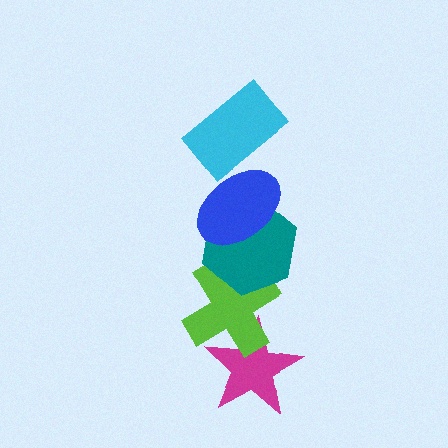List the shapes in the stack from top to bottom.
From top to bottom: the cyan rectangle, the blue ellipse, the teal hexagon, the lime cross, the magenta star.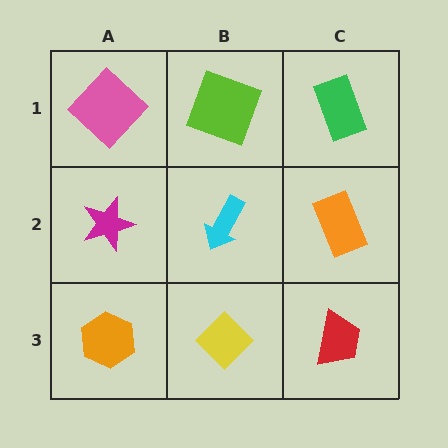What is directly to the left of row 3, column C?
A yellow diamond.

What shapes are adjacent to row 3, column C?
An orange rectangle (row 2, column C), a yellow diamond (row 3, column B).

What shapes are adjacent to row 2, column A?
A pink diamond (row 1, column A), an orange hexagon (row 3, column A), a cyan arrow (row 2, column B).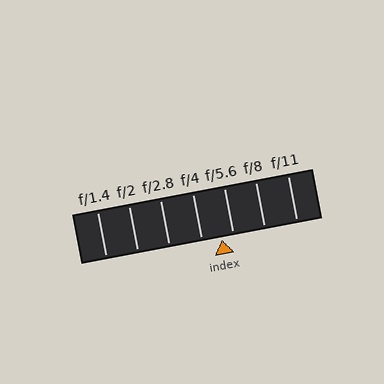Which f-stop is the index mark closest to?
The index mark is closest to f/5.6.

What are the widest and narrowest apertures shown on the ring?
The widest aperture shown is f/1.4 and the narrowest is f/11.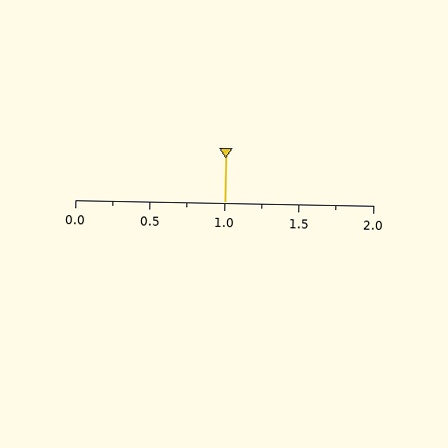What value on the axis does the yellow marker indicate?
The marker indicates approximately 1.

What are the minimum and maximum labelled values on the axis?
The axis runs from 0.0 to 2.0.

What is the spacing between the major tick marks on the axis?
The major ticks are spaced 0.5 apart.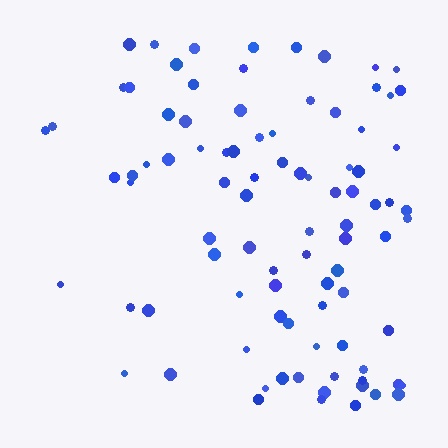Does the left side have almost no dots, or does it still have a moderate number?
Still a moderate number, just noticeably fewer than the right.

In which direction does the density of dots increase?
From left to right, with the right side densest.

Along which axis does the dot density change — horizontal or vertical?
Horizontal.